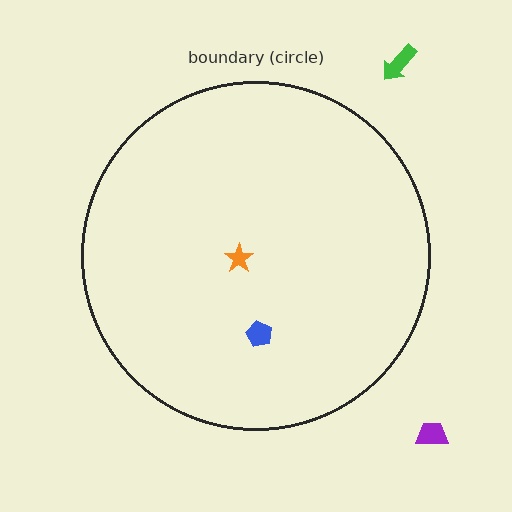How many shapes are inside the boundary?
2 inside, 2 outside.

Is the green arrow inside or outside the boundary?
Outside.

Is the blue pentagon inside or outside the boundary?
Inside.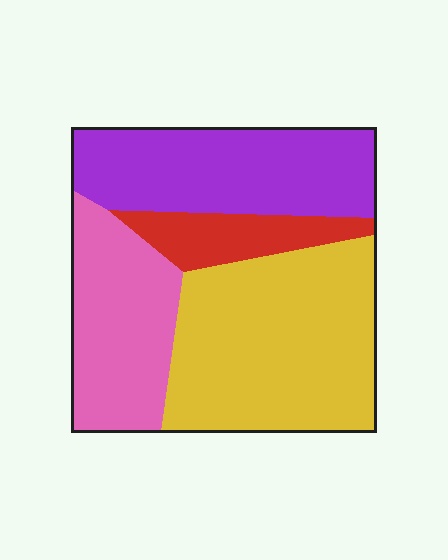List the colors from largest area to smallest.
From largest to smallest: yellow, purple, pink, red.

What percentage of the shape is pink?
Pink takes up less than a quarter of the shape.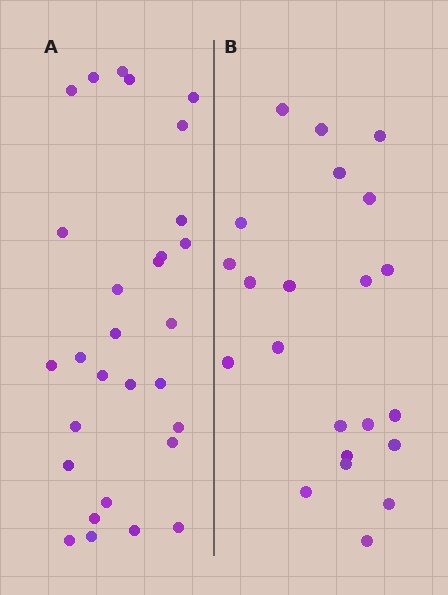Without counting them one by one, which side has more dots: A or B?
Region A (the left region) has more dots.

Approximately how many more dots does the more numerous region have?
Region A has roughly 8 or so more dots than region B.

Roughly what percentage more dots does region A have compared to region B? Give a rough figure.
About 30% more.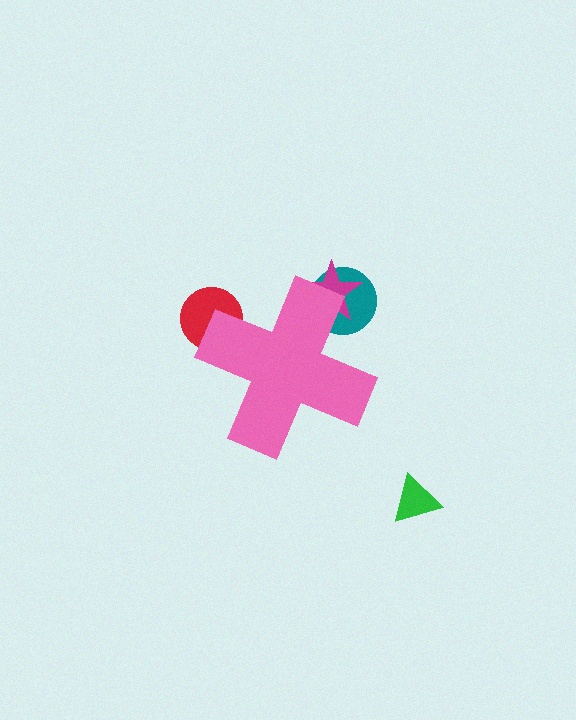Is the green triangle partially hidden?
No, the green triangle is fully visible.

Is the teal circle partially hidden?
Yes, the teal circle is partially hidden behind the pink cross.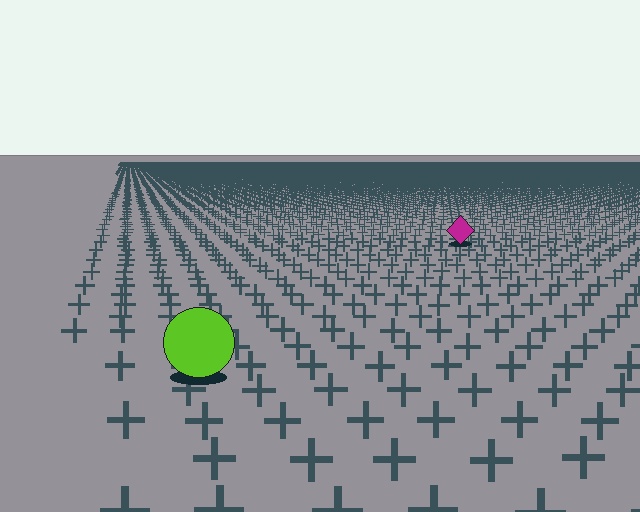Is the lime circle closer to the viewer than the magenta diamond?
Yes. The lime circle is closer — you can tell from the texture gradient: the ground texture is coarser near it.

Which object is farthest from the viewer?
The magenta diamond is farthest from the viewer. It appears smaller and the ground texture around it is denser.